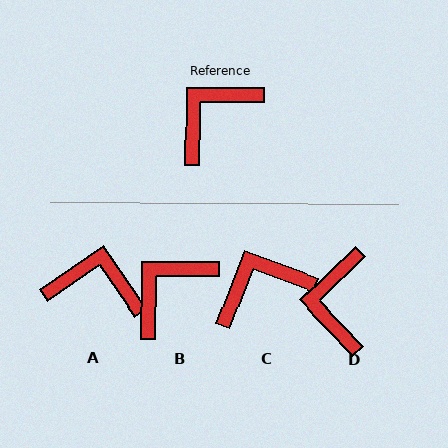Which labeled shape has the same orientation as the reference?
B.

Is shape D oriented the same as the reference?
No, it is off by about 44 degrees.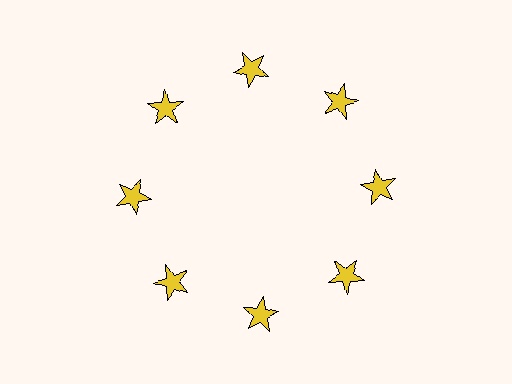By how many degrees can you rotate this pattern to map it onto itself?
The pattern maps onto itself every 45 degrees of rotation.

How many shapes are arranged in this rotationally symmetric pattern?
There are 8 shapes, arranged in 8 groups of 1.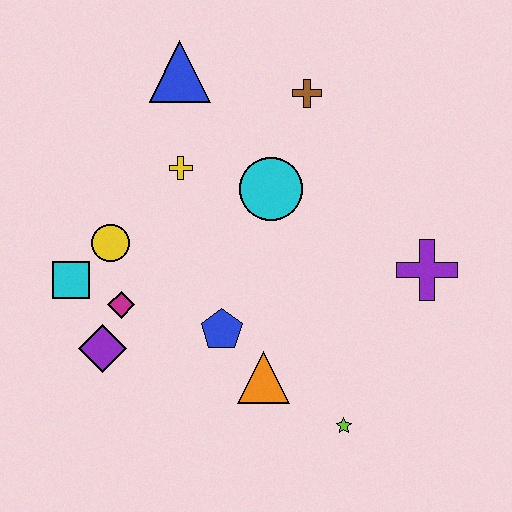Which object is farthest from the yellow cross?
The lime star is farthest from the yellow cross.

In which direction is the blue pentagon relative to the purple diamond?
The blue pentagon is to the right of the purple diamond.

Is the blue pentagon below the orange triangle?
No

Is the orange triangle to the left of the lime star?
Yes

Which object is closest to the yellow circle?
The cyan square is closest to the yellow circle.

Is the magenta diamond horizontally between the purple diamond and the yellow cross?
Yes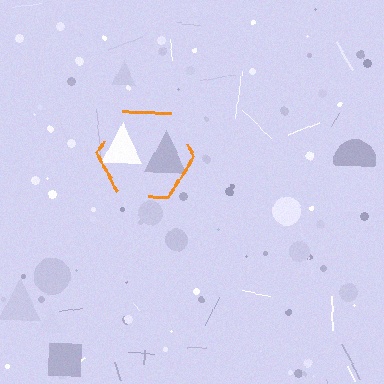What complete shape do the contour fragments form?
The contour fragments form a hexagon.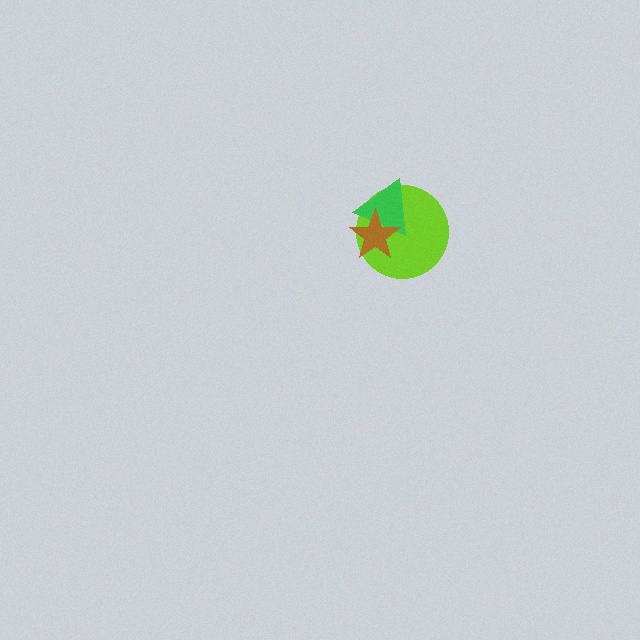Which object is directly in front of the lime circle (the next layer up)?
The green triangle is directly in front of the lime circle.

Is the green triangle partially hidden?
Yes, it is partially covered by another shape.